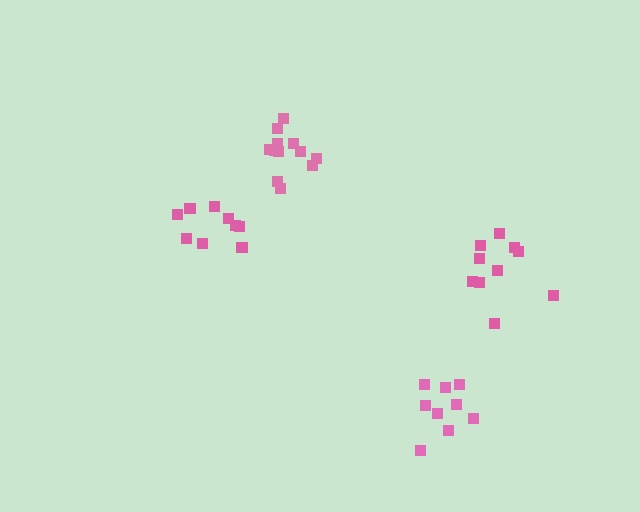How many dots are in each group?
Group 1: 9 dots, Group 2: 10 dots, Group 3: 9 dots, Group 4: 12 dots (40 total).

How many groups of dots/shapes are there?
There are 4 groups.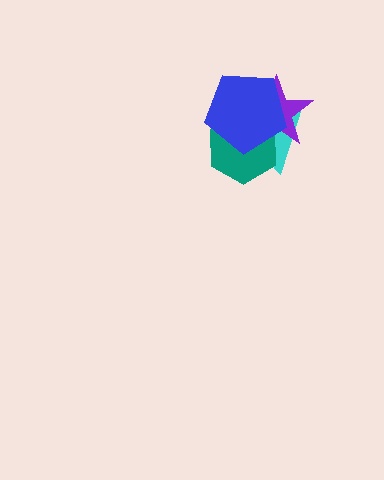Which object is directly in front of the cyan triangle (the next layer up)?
The teal hexagon is directly in front of the cyan triangle.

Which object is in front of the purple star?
The blue pentagon is in front of the purple star.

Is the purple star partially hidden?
Yes, it is partially covered by another shape.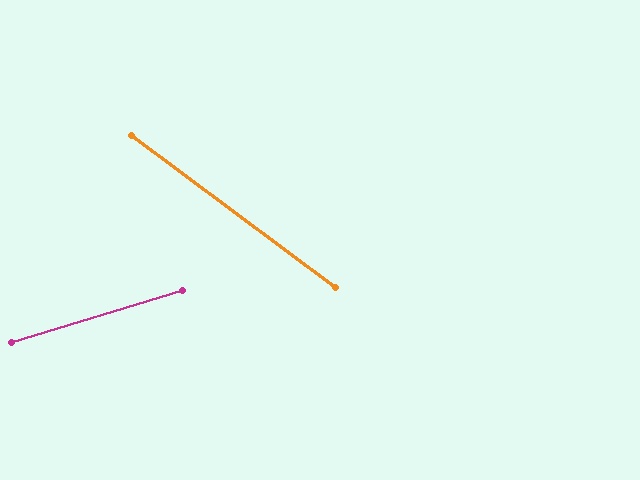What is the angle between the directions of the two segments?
Approximately 54 degrees.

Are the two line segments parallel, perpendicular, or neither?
Neither parallel nor perpendicular — they differ by about 54°.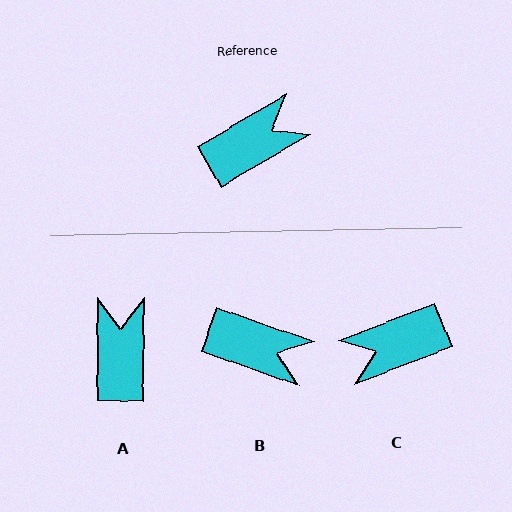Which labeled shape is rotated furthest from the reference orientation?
C, about 171 degrees away.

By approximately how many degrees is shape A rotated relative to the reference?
Approximately 59 degrees counter-clockwise.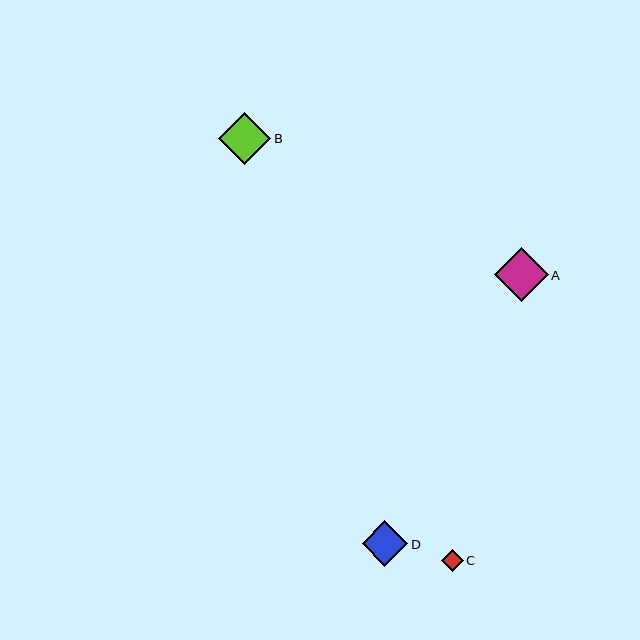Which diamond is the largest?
Diamond A is the largest with a size of approximately 54 pixels.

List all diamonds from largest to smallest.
From largest to smallest: A, B, D, C.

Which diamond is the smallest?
Diamond C is the smallest with a size of approximately 22 pixels.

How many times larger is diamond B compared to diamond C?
Diamond B is approximately 2.4 times the size of diamond C.